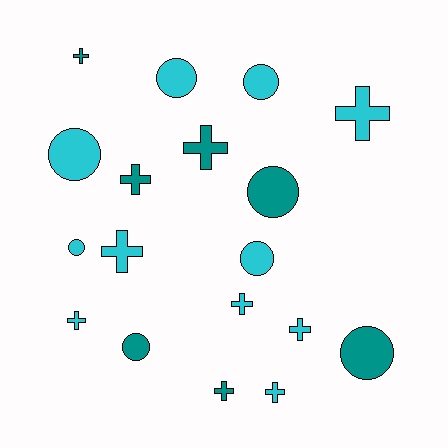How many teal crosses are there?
There are 4 teal crosses.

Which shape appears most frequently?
Cross, with 10 objects.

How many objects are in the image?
There are 18 objects.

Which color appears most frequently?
Cyan, with 11 objects.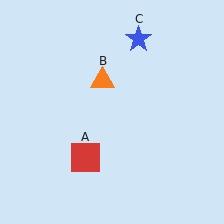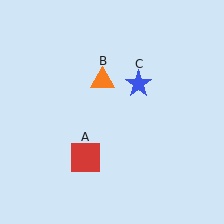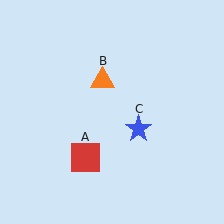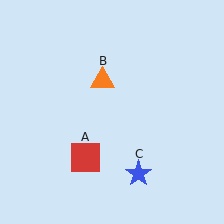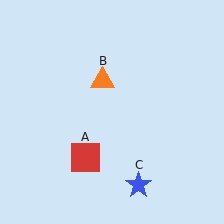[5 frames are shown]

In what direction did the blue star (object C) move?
The blue star (object C) moved down.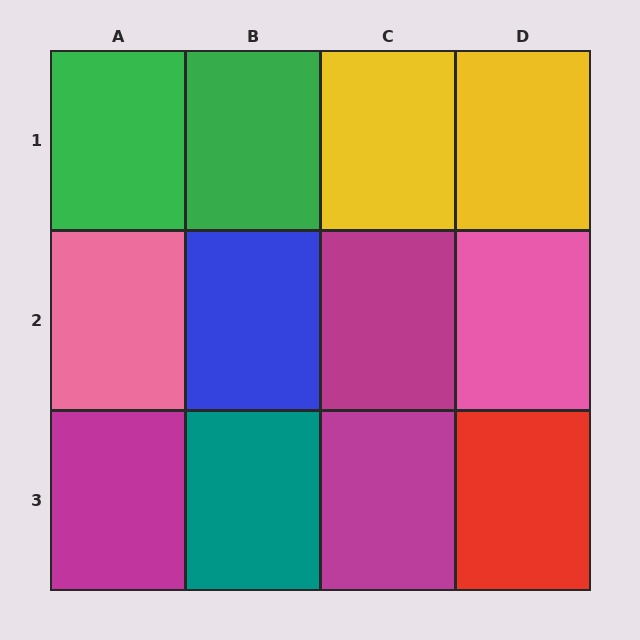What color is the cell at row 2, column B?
Blue.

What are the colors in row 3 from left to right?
Magenta, teal, magenta, red.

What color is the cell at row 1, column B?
Green.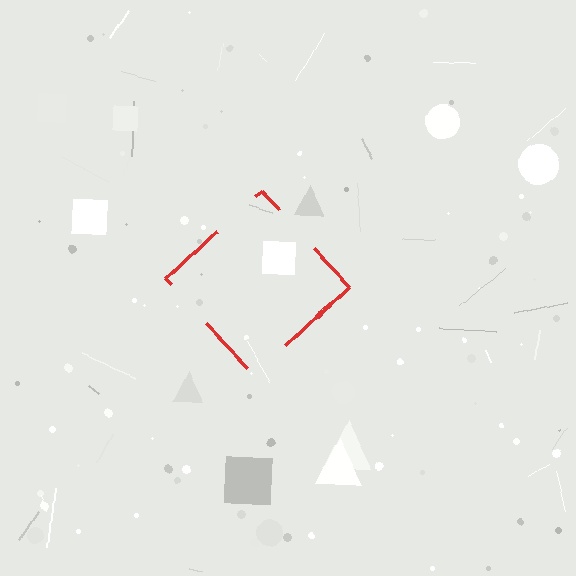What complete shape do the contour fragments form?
The contour fragments form a diamond.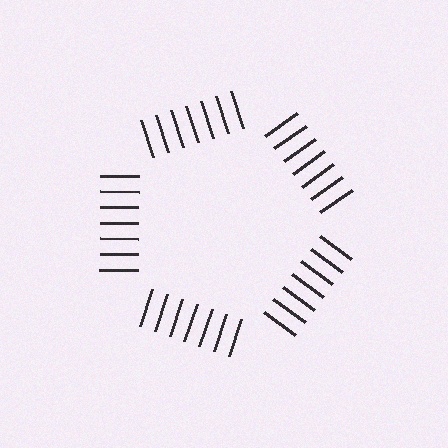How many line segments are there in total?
35 — 7 along each of the 5 edges.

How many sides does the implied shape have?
5 sides — the line-ends trace a pentagon.